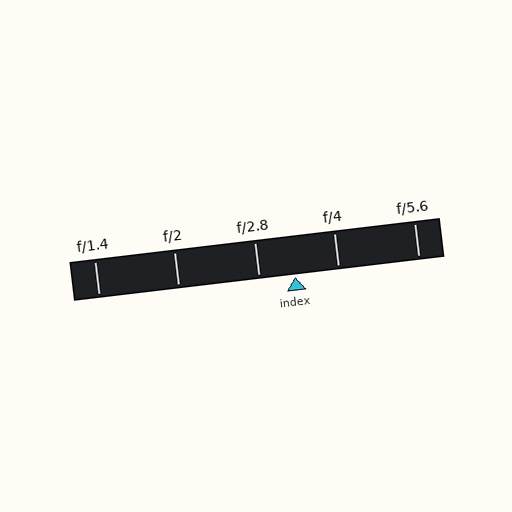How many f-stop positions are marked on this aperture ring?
There are 5 f-stop positions marked.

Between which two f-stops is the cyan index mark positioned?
The index mark is between f/2.8 and f/4.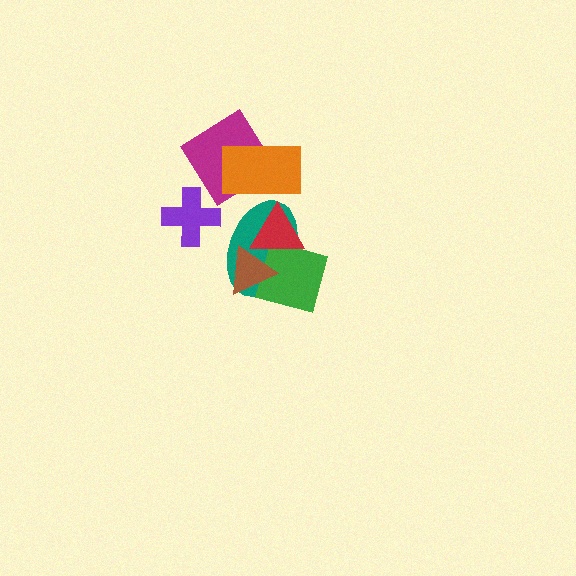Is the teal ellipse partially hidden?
Yes, it is partially covered by another shape.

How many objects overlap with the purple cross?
1 object overlaps with the purple cross.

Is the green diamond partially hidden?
Yes, it is partially covered by another shape.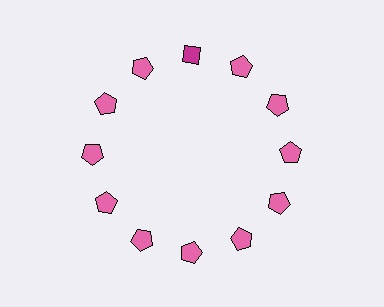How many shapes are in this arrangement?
There are 12 shapes arranged in a ring pattern.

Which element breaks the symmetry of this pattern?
The magenta diamond at roughly the 12 o'clock position breaks the symmetry. All other shapes are pink pentagons.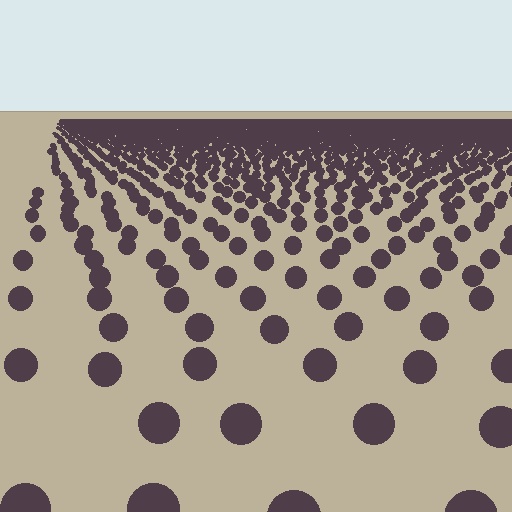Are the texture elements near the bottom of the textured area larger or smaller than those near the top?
Larger. Near the bottom, elements are closer to the viewer and appear at a bigger on-screen size.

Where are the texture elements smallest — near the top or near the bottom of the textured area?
Near the top.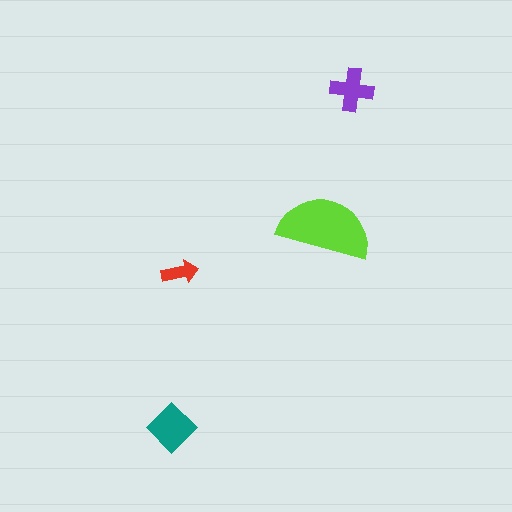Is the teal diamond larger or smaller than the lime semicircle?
Smaller.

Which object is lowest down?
The teal diamond is bottommost.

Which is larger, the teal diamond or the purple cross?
The teal diamond.